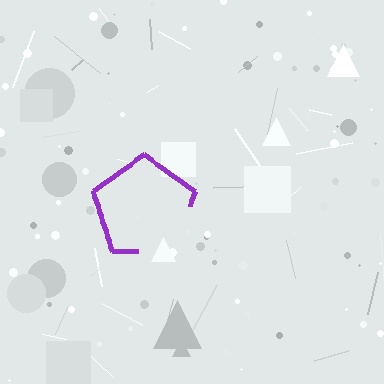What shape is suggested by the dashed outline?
The dashed outline suggests a pentagon.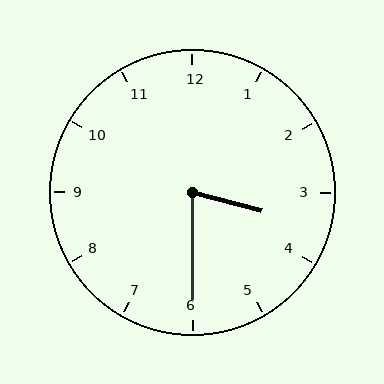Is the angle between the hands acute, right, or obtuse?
It is acute.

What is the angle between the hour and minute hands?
Approximately 75 degrees.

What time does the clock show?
3:30.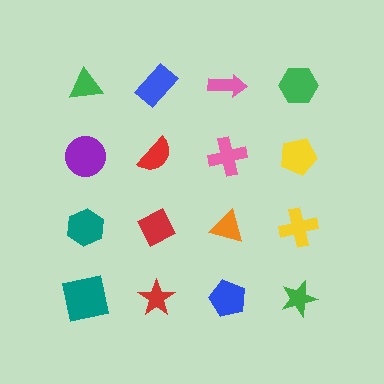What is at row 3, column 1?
A teal hexagon.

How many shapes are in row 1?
4 shapes.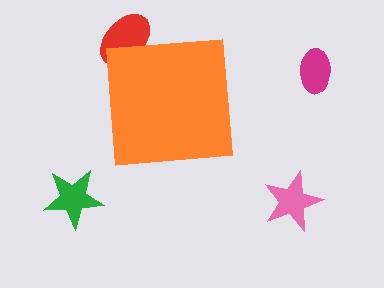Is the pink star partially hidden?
No, the pink star is fully visible.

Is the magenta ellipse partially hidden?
No, the magenta ellipse is fully visible.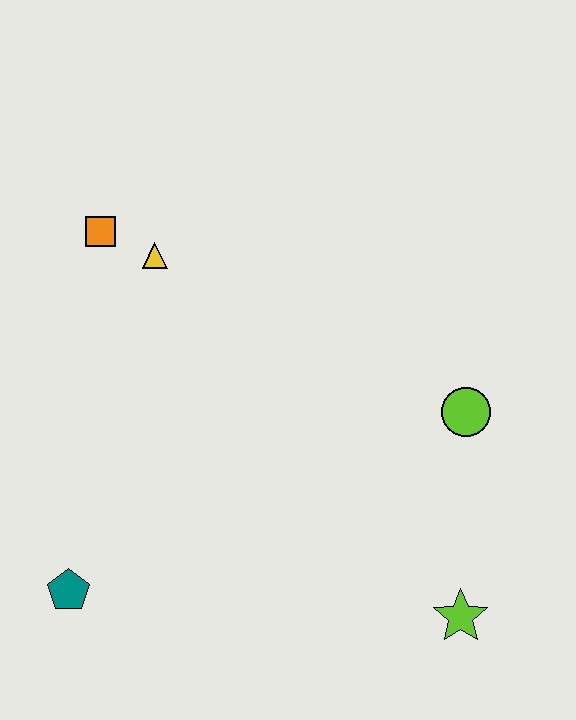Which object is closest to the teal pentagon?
The yellow triangle is closest to the teal pentagon.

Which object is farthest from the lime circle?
The teal pentagon is farthest from the lime circle.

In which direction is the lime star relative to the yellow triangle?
The lime star is below the yellow triangle.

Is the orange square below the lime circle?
No